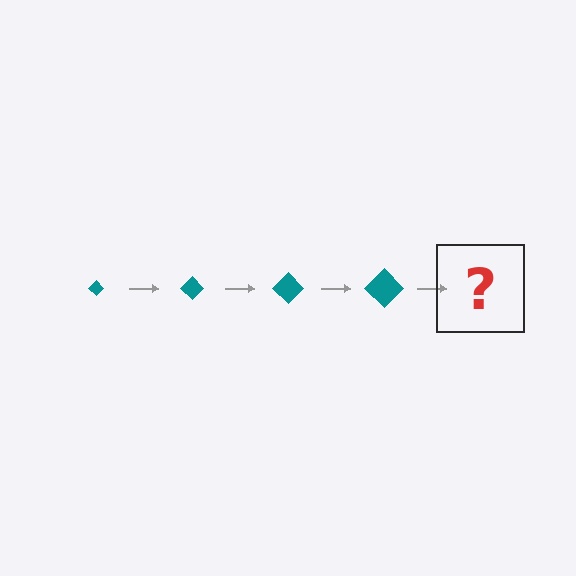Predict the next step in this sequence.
The next step is a teal diamond, larger than the previous one.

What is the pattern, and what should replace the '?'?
The pattern is that the diamond gets progressively larger each step. The '?' should be a teal diamond, larger than the previous one.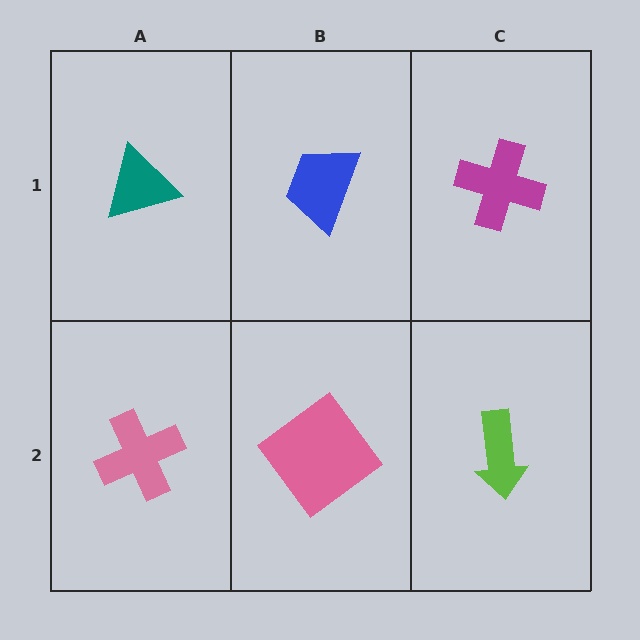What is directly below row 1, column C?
A lime arrow.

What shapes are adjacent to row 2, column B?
A blue trapezoid (row 1, column B), a pink cross (row 2, column A), a lime arrow (row 2, column C).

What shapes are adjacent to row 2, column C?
A magenta cross (row 1, column C), a pink diamond (row 2, column B).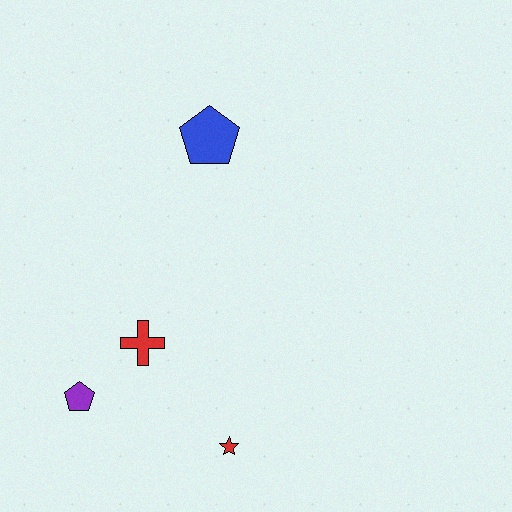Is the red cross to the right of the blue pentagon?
No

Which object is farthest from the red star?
The blue pentagon is farthest from the red star.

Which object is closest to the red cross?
The purple pentagon is closest to the red cross.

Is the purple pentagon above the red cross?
No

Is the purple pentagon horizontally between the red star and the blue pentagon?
No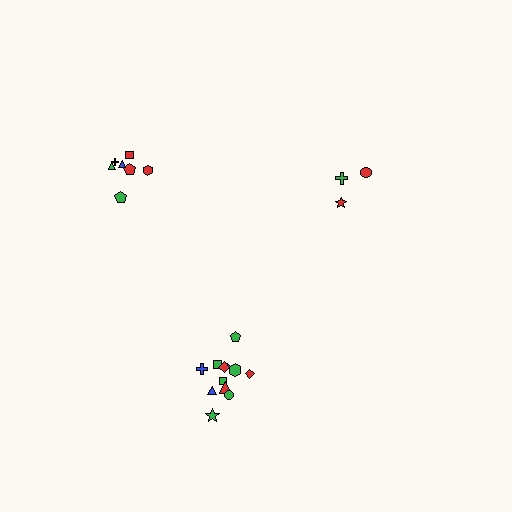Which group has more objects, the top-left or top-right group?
The top-left group.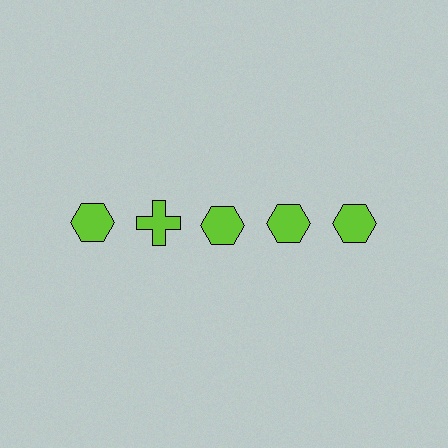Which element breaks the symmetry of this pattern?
The lime cross in the top row, second from left column breaks the symmetry. All other shapes are lime hexagons.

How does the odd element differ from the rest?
It has a different shape: cross instead of hexagon.